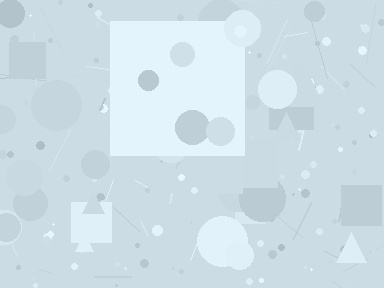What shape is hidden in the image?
A square is hidden in the image.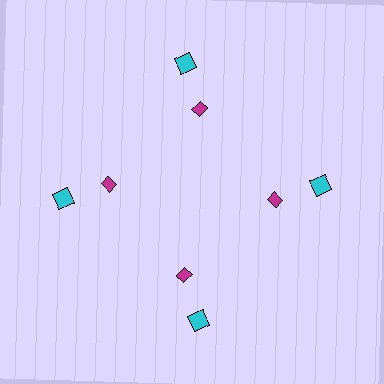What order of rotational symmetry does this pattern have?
This pattern has 4-fold rotational symmetry.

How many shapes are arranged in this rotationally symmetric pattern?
There are 8 shapes, arranged in 4 groups of 2.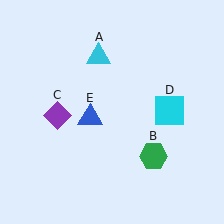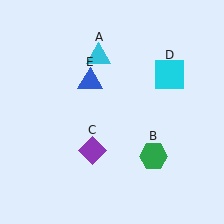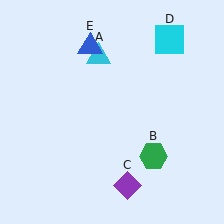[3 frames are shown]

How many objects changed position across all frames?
3 objects changed position: purple diamond (object C), cyan square (object D), blue triangle (object E).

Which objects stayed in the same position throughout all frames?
Cyan triangle (object A) and green hexagon (object B) remained stationary.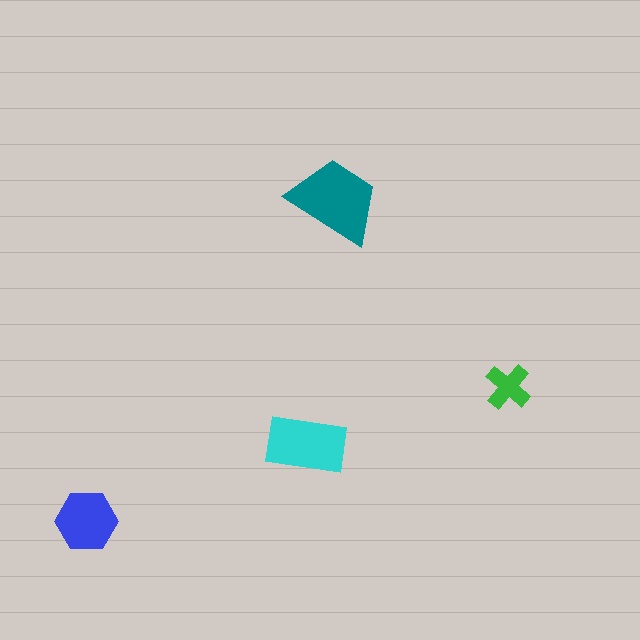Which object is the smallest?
The green cross.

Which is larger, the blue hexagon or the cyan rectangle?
The cyan rectangle.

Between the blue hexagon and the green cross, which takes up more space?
The blue hexagon.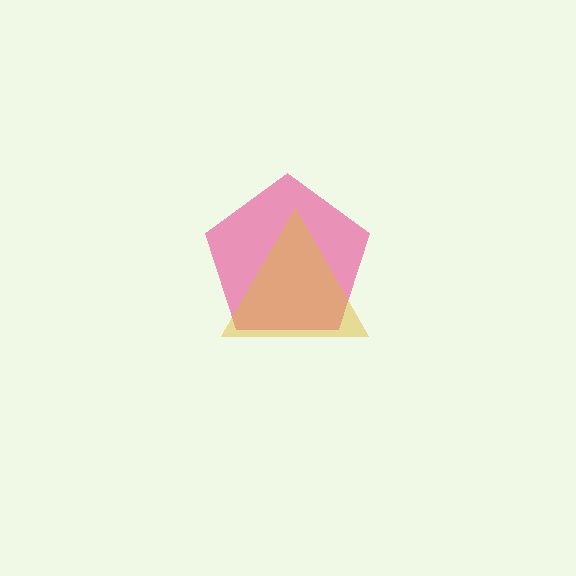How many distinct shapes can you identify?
There are 2 distinct shapes: a pink pentagon, a yellow triangle.